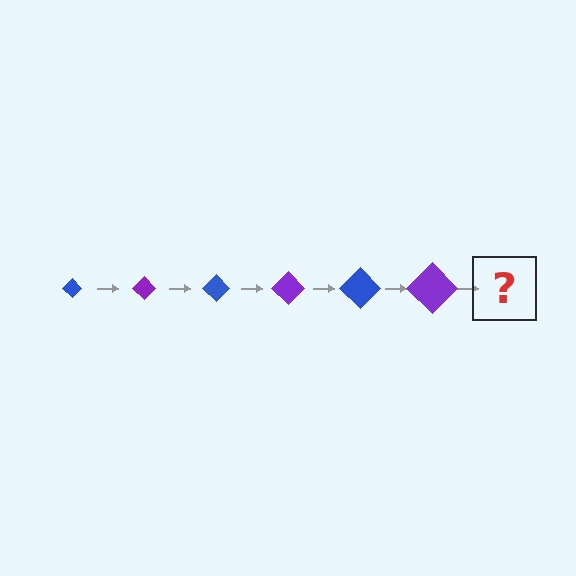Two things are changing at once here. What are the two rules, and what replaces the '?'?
The two rules are that the diamond grows larger each step and the color cycles through blue and purple. The '?' should be a blue diamond, larger than the previous one.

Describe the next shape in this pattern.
It should be a blue diamond, larger than the previous one.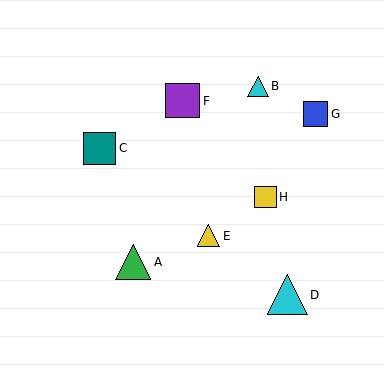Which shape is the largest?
The cyan triangle (labeled D) is the largest.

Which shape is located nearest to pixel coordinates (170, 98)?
The purple square (labeled F) at (183, 101) is nearest to that location.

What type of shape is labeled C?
Shape C is a teal square.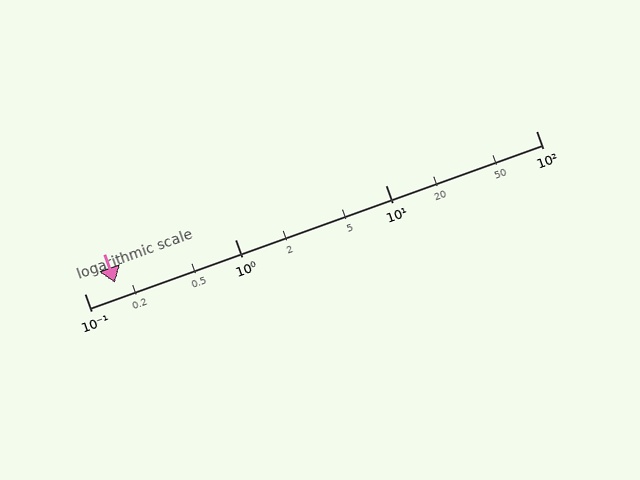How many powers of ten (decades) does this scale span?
The scale spans 3 decades, from 0.1 to 100.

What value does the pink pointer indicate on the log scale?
The pointer indicates approximately 0.16.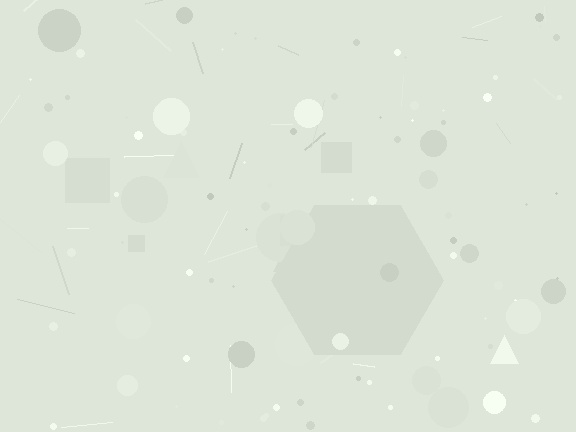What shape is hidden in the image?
A hexagon is hidden in the image.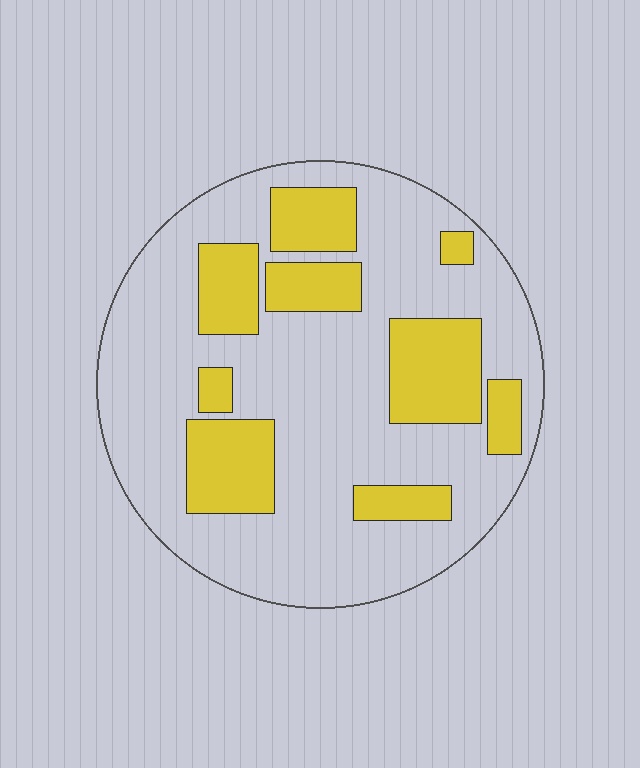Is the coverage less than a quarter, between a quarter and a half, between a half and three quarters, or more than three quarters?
Between a quarter and a half.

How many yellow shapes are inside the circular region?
9.